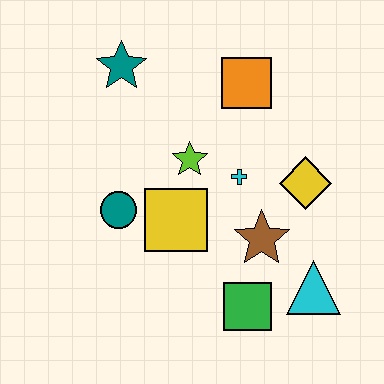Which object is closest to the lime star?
The cyan cross is closest to the lime star.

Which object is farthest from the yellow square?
The teal star is farthest from the yellow square.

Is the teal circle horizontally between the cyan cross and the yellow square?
No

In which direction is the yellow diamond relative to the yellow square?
The yellow diamond is to the right of the yellow square.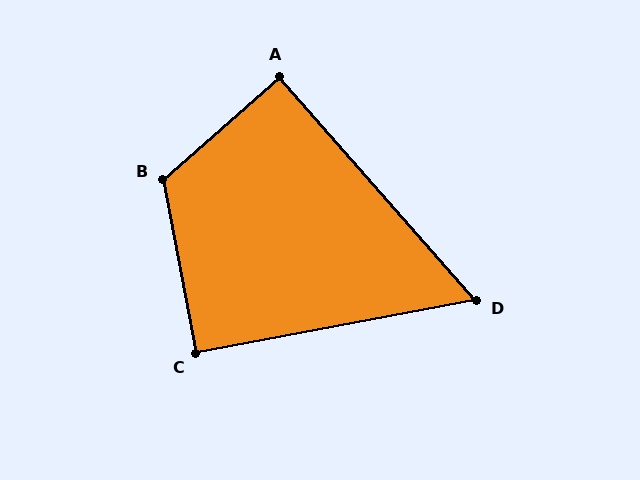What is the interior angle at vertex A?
Approximately 90 degrees (approximately right).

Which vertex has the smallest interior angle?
D, at approximately 59 degrees.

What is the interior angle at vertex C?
Approximately 90 degrees (approximately right).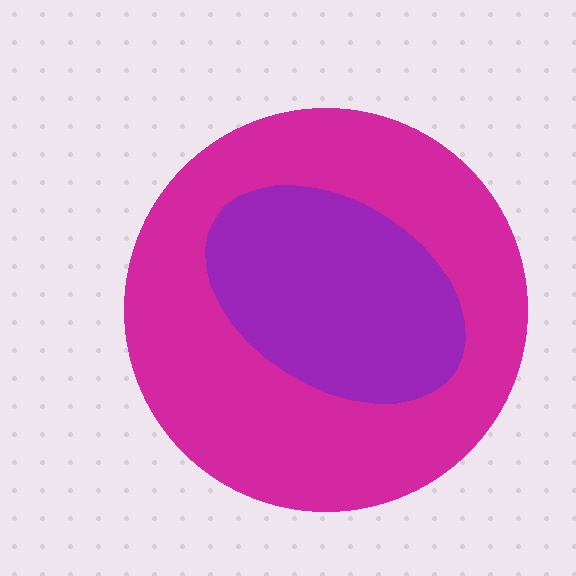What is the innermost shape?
The purple ellipse.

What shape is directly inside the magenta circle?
The purple ellipse.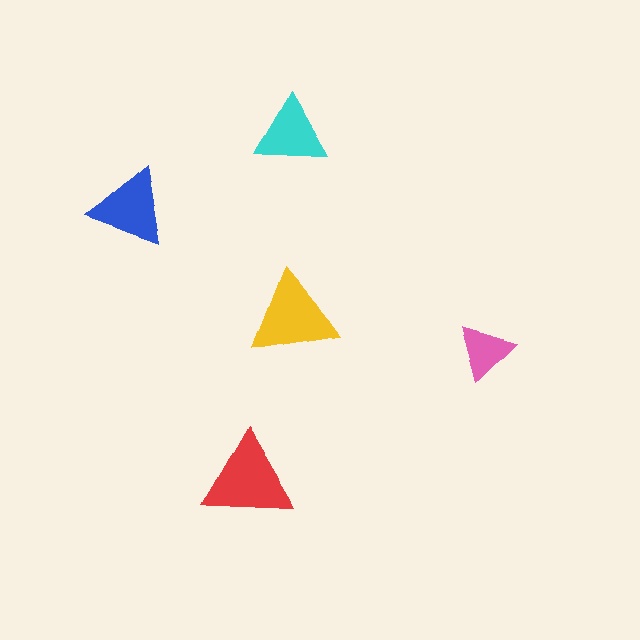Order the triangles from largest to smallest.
the red one, the yellow one, the blue one, the cyan one, the pink one.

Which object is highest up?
The cyan triangle is topmost.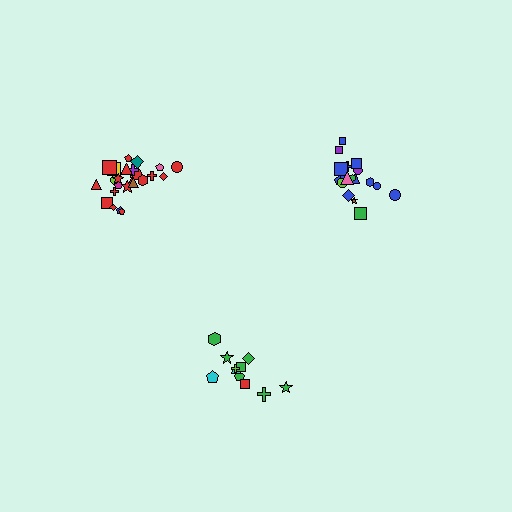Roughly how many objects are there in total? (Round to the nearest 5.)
Roughly 55 objects in total.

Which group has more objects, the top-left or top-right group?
The top-left group.